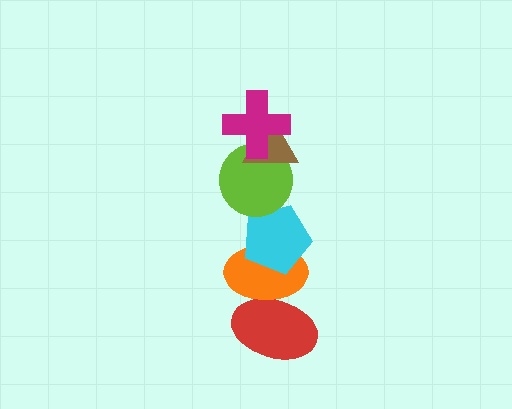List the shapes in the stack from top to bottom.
From top to bottom: the magenta cross, the brown triangle, the lime circle, the cyan pentagon, the orange ellipse, the red ellipse.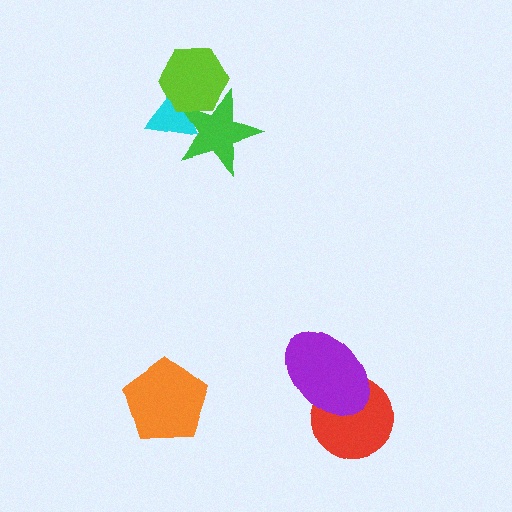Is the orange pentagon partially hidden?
No, no other shape covers it.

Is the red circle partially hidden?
Yes, it is partially covered by another shape.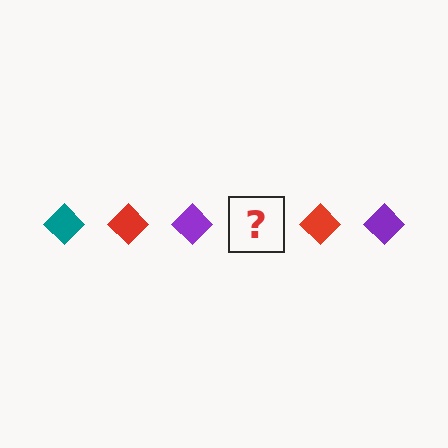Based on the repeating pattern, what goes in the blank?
The blank should be a teal diamond.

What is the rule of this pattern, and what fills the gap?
The rule is that the pattern cycles through teal, red, purple diamonds. The gap should be filled with a teal diamond.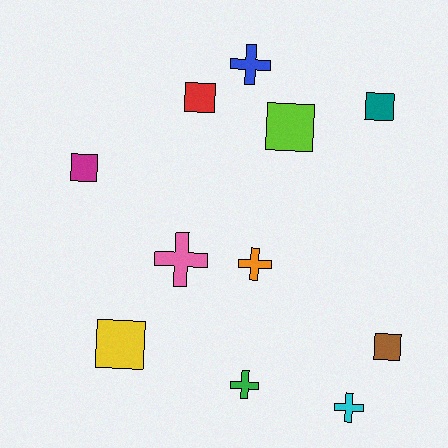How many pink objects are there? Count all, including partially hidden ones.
There is 1 pink object.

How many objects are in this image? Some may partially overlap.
There are 11 objects.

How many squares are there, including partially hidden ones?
There are 6 squares.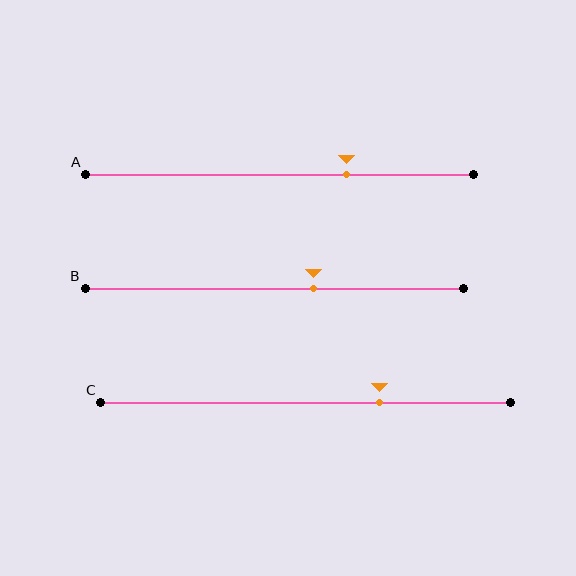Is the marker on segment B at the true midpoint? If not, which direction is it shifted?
No, the marker on segment B is shifted to the right by about 10% of the segment length.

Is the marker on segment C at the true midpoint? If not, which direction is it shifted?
No, the marker on segment C is shifted to the right by about 18% of the segment length.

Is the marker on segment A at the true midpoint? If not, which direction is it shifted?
No, the marker on segment A is shifted to the right by about 17% of the segment length.